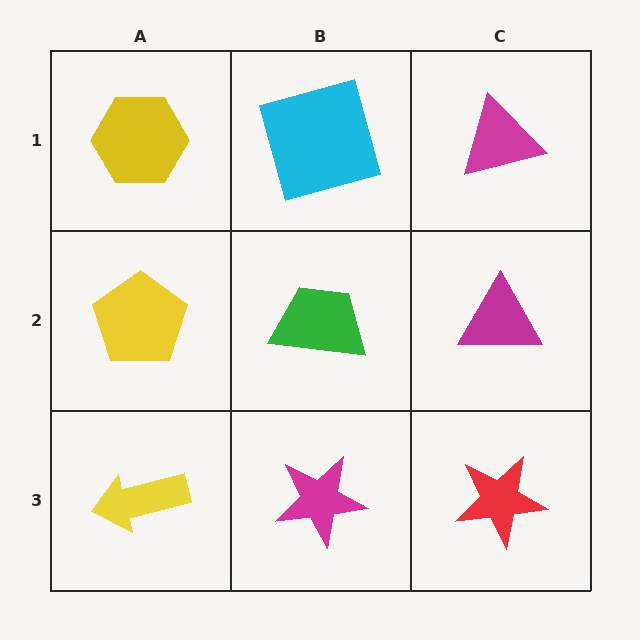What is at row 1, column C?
A magenta triangle.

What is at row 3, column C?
A red star.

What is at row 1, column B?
A cyan square.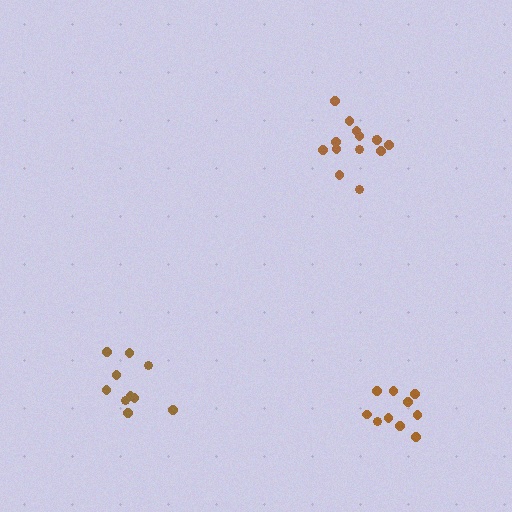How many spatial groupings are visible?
There are 3 spatial groupings.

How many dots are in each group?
Group 1: 10 dots, Group 2: 10 dots, Group 3: 14 dots (34 total).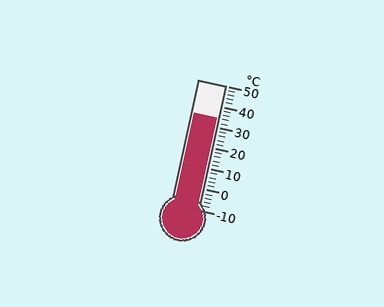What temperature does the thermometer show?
The thermometer shows approximately 34°C.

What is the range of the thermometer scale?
The thermometer scale ranges from -10°C to 50°C.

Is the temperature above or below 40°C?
The temperature is below 40°C.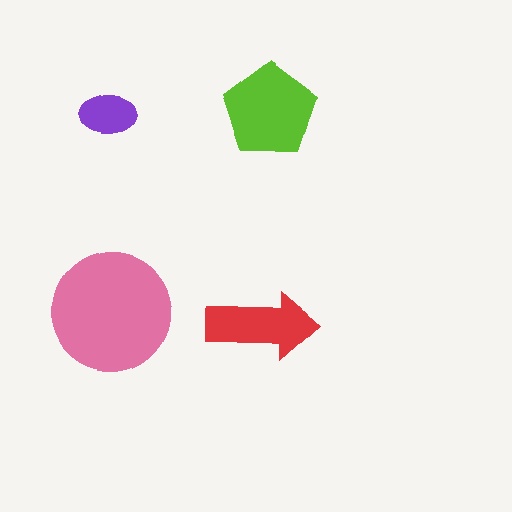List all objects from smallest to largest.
The purple ellipse, the red arrow, the lime pentagon, the pink circle.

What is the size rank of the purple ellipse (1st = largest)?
4th.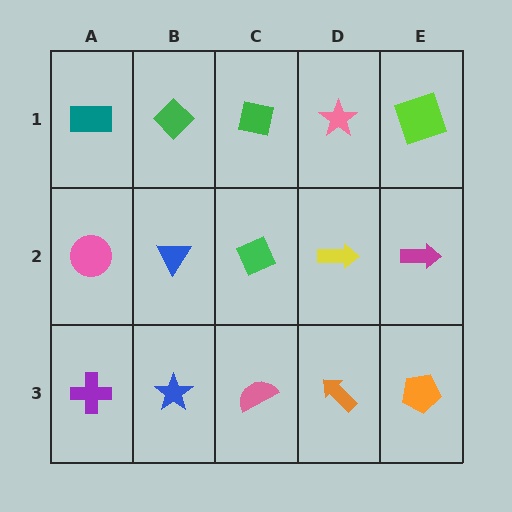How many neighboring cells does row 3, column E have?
2.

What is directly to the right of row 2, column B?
A green diamond.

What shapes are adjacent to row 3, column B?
A blue triangle (row 2, column B), a purple cross (row 3, column A), a pink semicircle (row 3, column C).